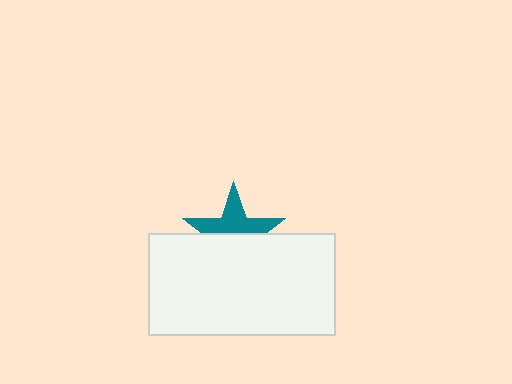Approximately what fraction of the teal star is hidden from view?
Roughly 49% of the teal star is hidden behind the white rectangle.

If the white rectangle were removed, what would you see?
You would see the complete teal star.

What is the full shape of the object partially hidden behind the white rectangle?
The partially hidden object is a teal star.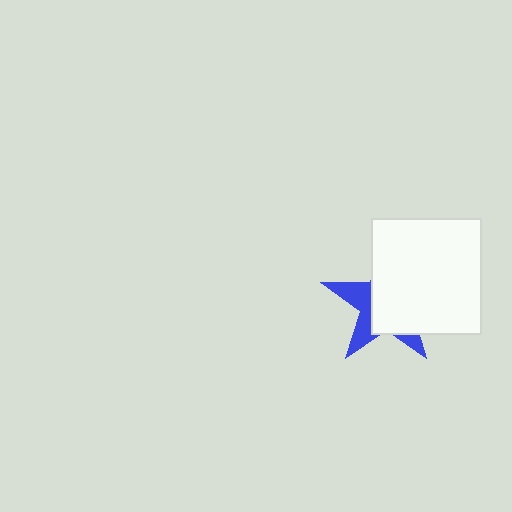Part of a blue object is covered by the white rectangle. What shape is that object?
It is a star.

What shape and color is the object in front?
The object in front is a white rectangle.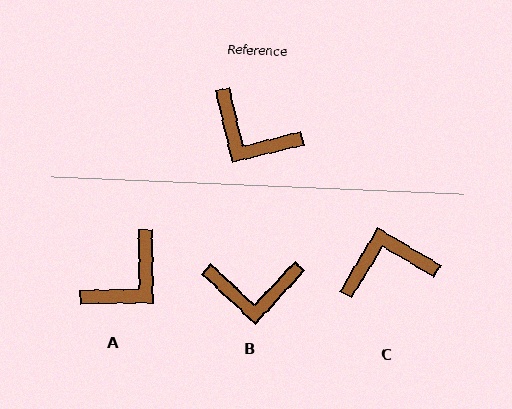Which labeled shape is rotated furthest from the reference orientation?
C, about 134 degrees away.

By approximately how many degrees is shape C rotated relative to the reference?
Approximately 134 degrees clockwise.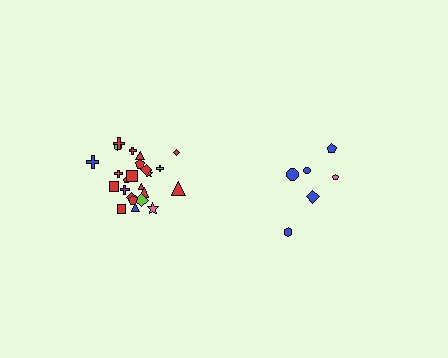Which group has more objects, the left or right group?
The left group.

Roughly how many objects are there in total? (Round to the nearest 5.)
Roughly 30 objects in total.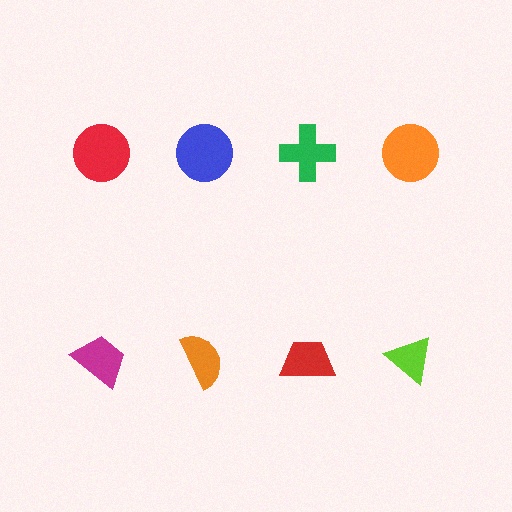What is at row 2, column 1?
A magenta trapezoid.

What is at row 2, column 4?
A lime triangle.